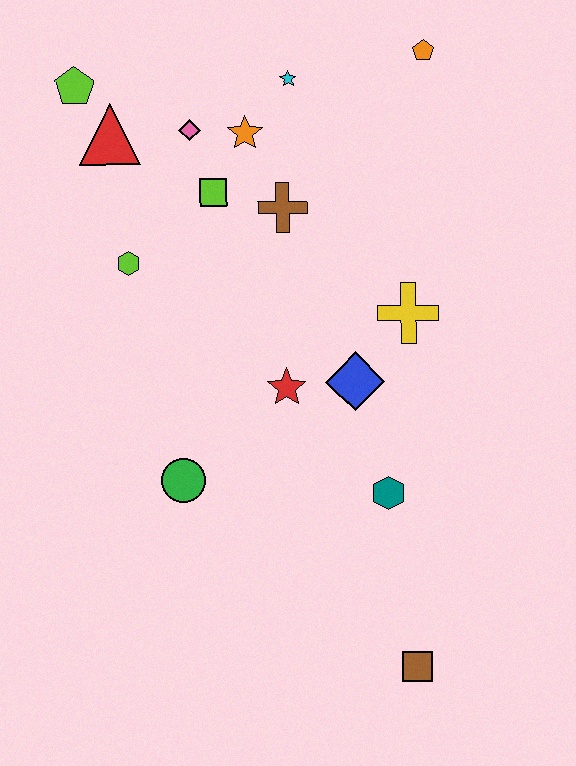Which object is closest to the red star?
The blue diamond is closest to the red star.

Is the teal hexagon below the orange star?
Yes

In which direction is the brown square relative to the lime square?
The brown square is below the lime square.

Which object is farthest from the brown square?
The lime pentagon is farthest from the brown square.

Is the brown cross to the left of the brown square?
Yes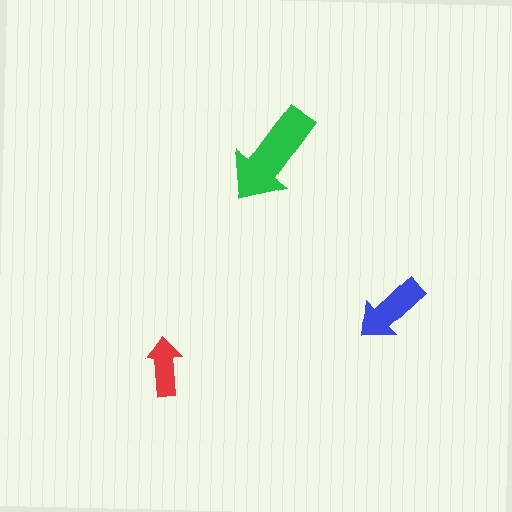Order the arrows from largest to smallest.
the green one, the blue one, the red one.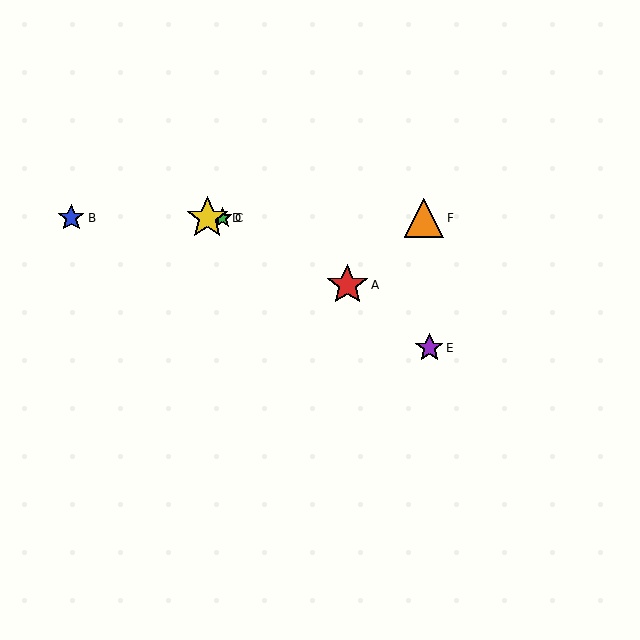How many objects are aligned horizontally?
4 objects (B, C, D, F) are aligned horizontally.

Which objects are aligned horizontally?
Objects B, C, D, F are aligned horizontally.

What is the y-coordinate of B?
Object B is at y≈218.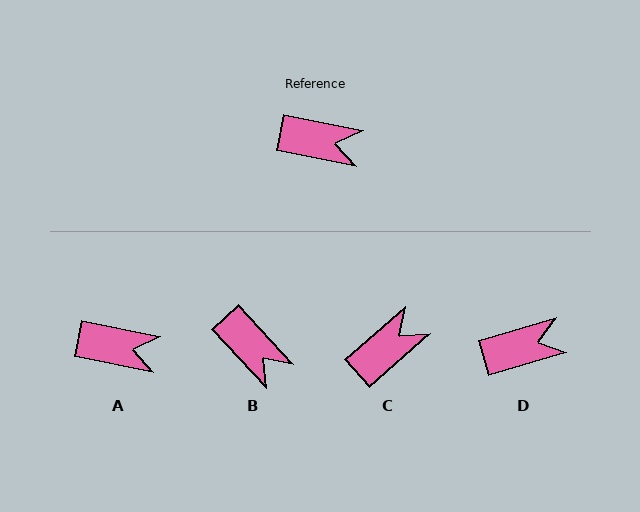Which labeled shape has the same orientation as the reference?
A.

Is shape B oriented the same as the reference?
No, it is off by about 36 degrees.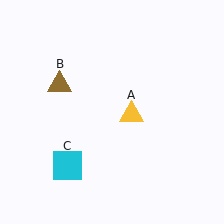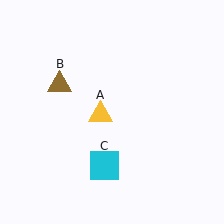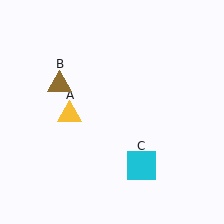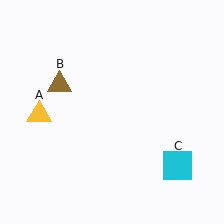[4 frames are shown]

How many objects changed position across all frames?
2 objects changed position: yellow triangle (object A), cyan square (object C).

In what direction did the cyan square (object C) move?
The cyan square (object C) moved right.